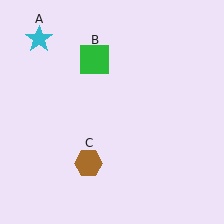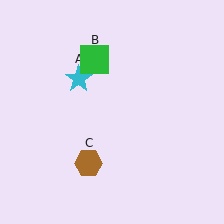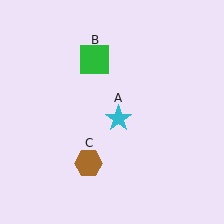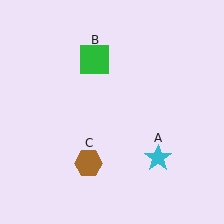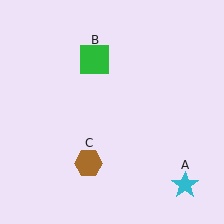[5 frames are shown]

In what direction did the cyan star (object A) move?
The cyan star (object A) moved down and to the right.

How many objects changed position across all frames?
1 object changed position: cyan star (object A).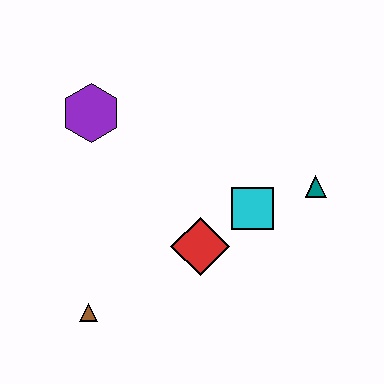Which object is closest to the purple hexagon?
The red diamond is closest to the purple hexagon.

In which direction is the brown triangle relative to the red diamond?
The brown triangle is to the left of the red diamond.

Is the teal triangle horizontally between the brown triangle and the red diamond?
No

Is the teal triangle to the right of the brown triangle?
Yes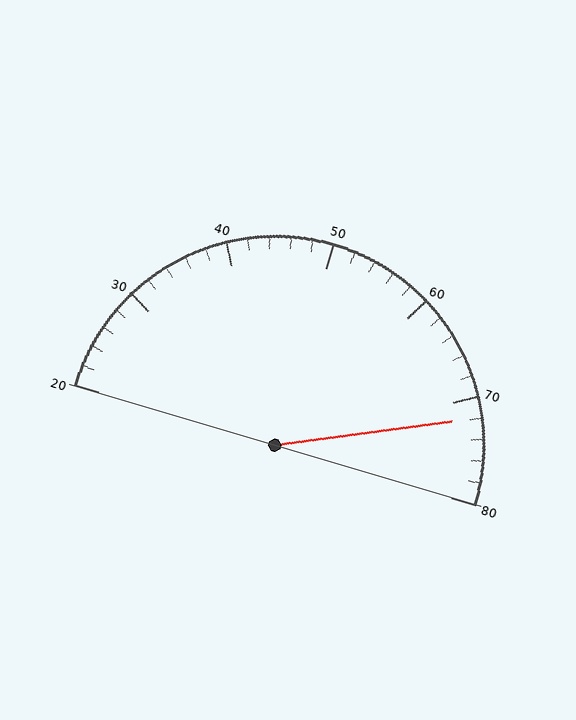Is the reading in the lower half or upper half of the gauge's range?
The reading is in the upper half of the range (20 to 80).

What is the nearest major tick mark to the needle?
The nearest major tick mark is 70.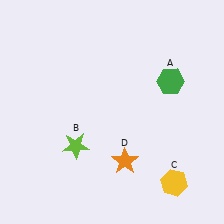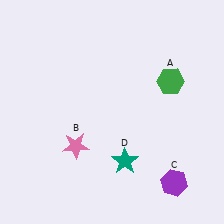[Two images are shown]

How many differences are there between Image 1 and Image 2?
There are 3 differences between the two images.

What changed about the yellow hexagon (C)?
In Image 1, C is yellow. In Image 2, it changed to purple.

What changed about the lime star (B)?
In Image 1, B is lime. In Image 2, it changed to pink.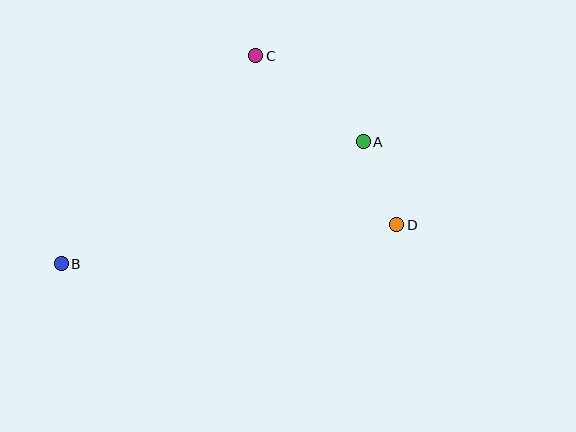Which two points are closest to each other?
Points A and D are closest to each other.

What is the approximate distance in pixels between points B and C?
The distance between B and C is approximately 285 pixels.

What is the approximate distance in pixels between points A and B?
The distance between A and B is approximately 326 pixels.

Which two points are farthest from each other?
Points B and D are farthest from each other.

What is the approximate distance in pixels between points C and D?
The distance between C and D is approximately 220 pixels.